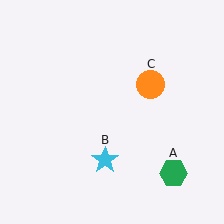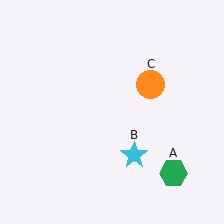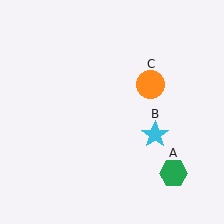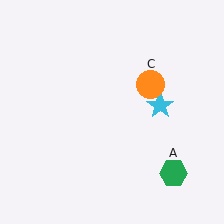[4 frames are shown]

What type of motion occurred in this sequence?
The cyan star (object B) rotated counterclockwise around the center of the scene.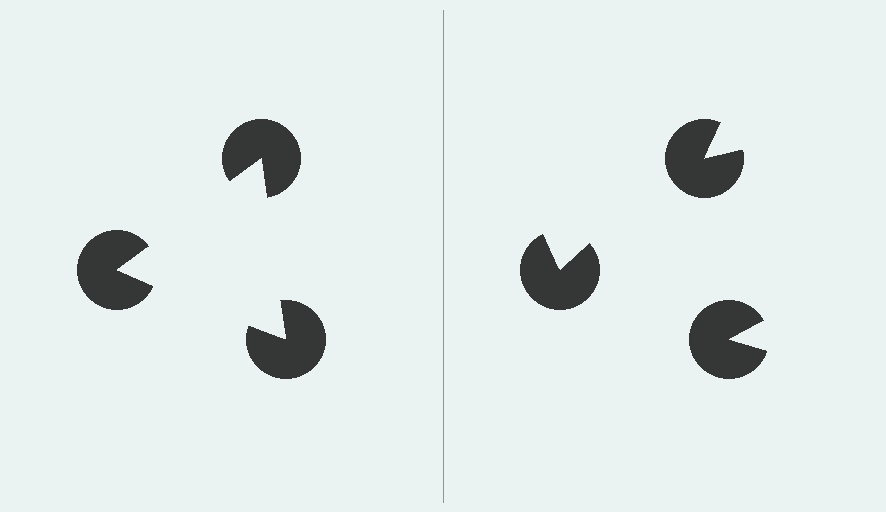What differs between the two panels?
The pac-man discs are positioned identically on both sides; only the wedge orientations differ. On the left they align to a triangle; on the right they are misaligned.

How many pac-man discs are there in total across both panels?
6 — 3 on each side.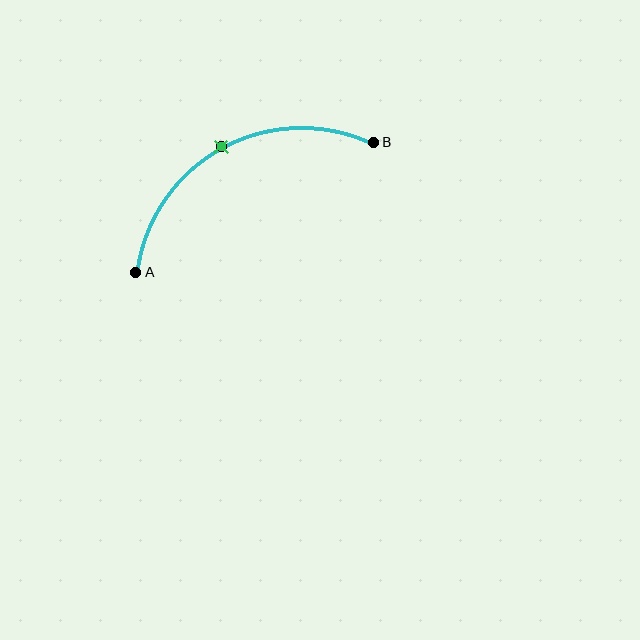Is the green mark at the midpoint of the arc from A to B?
Yes. The green mark lies on the arc at equal arc-length from both A and B — it is the arc midpoint.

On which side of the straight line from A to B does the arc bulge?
The arc bulges above the straight line connecting A and B.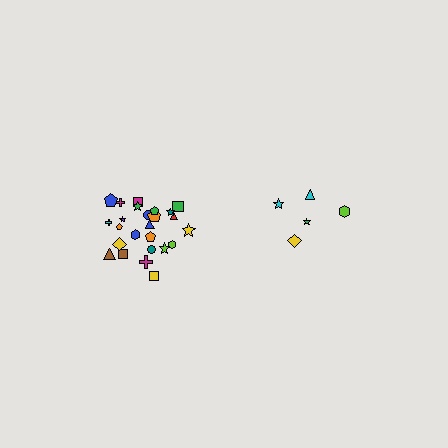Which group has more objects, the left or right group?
The left group.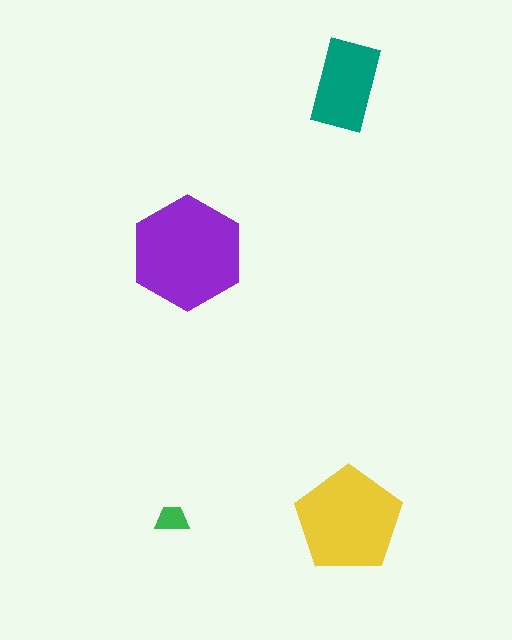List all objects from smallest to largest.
The green trapezoid, the teal rectangle, the yellow pentagon, the purple hexagon.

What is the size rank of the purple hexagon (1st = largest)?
1st.